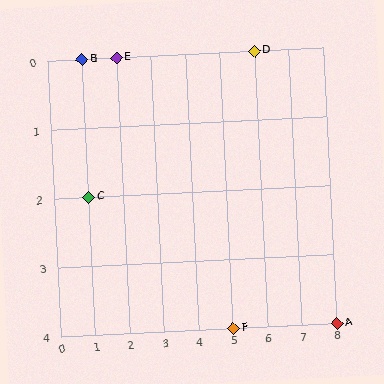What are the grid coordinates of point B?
Point B is at grid coordinates (1, 0).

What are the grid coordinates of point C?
Point C is at grid coordinates (1, 2).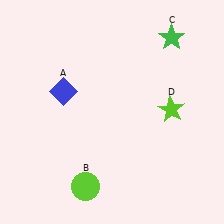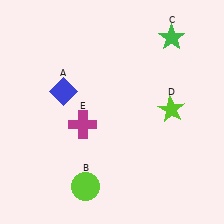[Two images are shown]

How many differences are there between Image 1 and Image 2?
There is 1 difference between the two images.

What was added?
A magenta cross (E) was added in Image 2.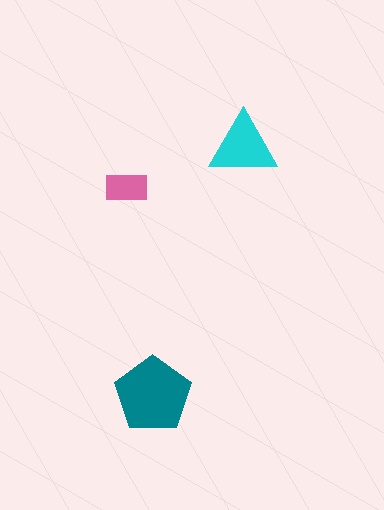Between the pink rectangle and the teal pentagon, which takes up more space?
The teal pentagon.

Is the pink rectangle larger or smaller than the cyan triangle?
Smaller.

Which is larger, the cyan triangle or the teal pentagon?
The teal pentagon.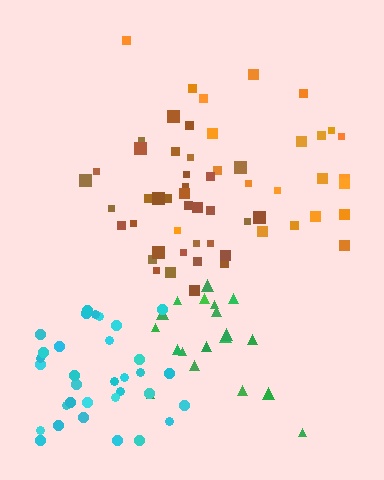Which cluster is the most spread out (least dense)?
Orange.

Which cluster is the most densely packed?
Brown.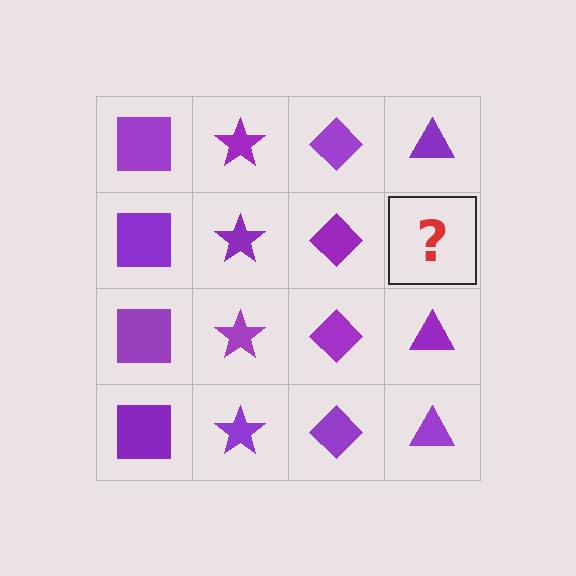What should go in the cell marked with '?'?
The missing cell should contain a purple triangle.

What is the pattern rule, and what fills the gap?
The rule is that each column has a consistent shape. The gap should be filled with a purple triangle.